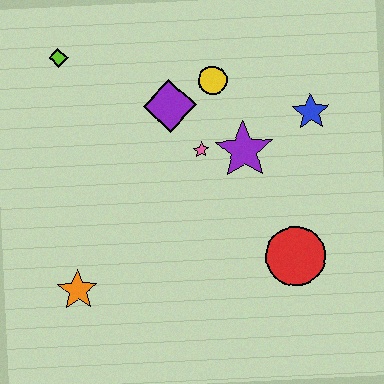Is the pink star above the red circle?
Yes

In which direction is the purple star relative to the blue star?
The purple star is to the left of the blue star.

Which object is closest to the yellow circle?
The purple diamond is closest to the yellow circle.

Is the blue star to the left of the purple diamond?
No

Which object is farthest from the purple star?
The orange star is farthest from the purple star.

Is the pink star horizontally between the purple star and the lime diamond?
Yes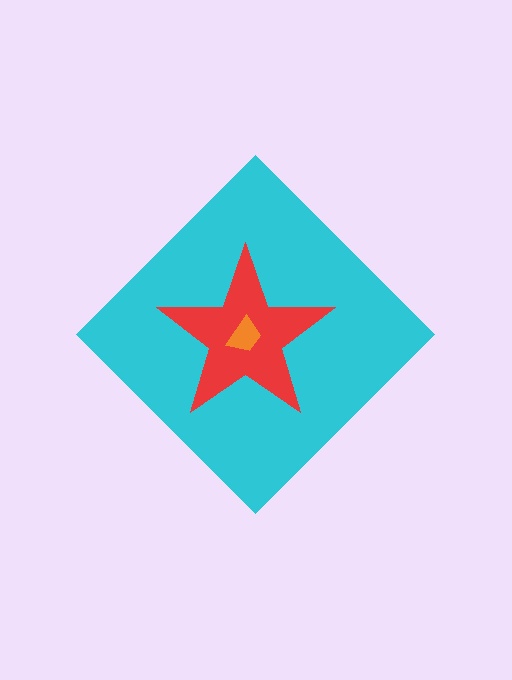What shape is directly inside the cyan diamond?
The red star.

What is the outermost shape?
The cyan diamond.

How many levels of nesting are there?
3.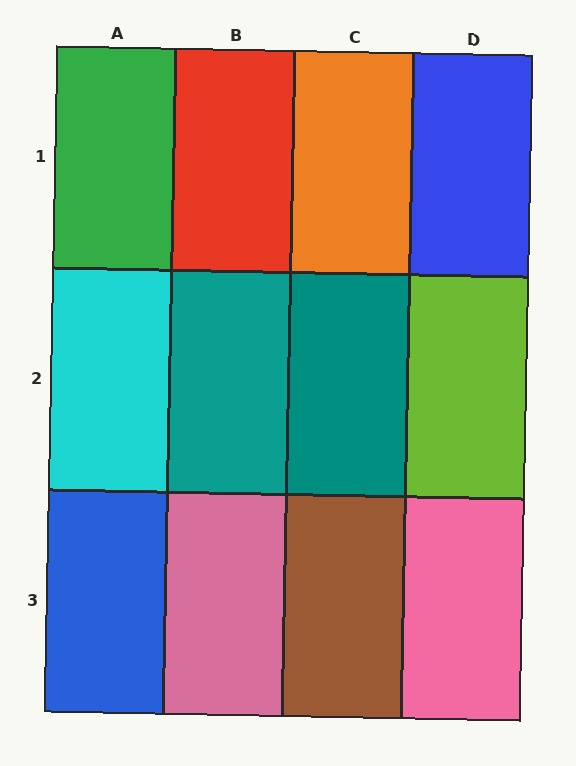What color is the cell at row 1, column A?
Green.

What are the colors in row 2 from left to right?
Cyan, teal, teal, lime.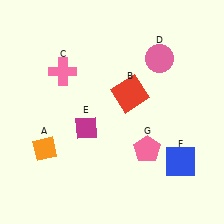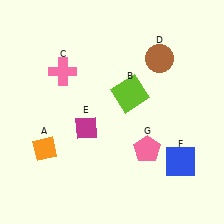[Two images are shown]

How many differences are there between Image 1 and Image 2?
There are 2 differences between the two images.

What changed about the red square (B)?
In Image 1, B is red. In Image 2, it changed to lime.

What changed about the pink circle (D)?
In Image 1, D is pink. In Image 2, it changed to brown.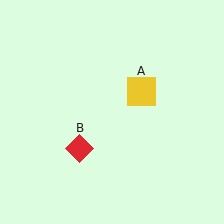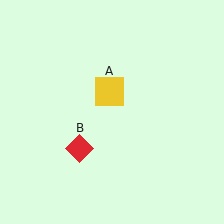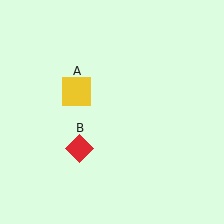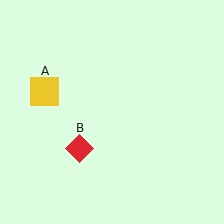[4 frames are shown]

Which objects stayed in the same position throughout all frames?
Red diamond (object B) remained stationary.